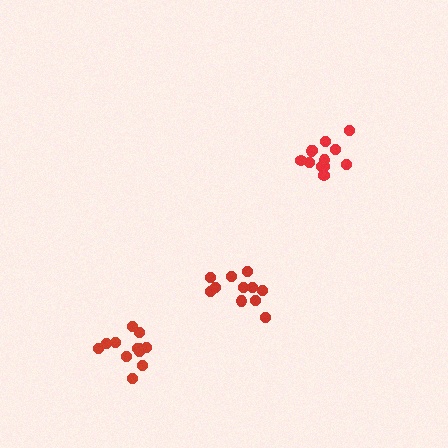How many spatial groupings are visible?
There are 3 spatial groupings.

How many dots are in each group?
Group 1: 12 dots, Group 2: 11 dots, Group 3: 12 dots (35 total).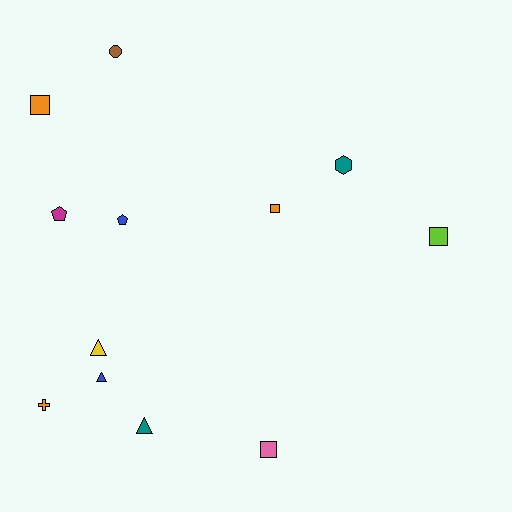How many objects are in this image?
There are 12 objects.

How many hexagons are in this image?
There is 1 hexagon.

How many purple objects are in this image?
There are no purple objects.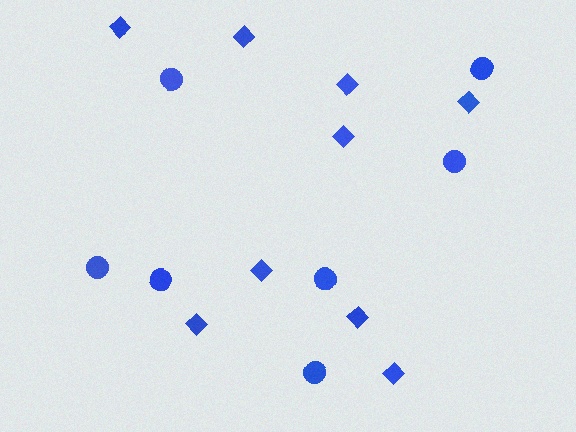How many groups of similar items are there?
There are 2 groups: one group of diamonds (9) and one group of circles (7).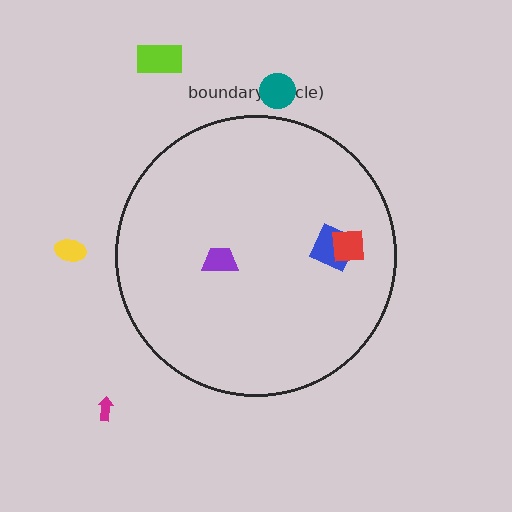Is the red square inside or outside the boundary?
Inside.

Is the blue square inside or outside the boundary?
Inside.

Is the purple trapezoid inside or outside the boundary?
Inside.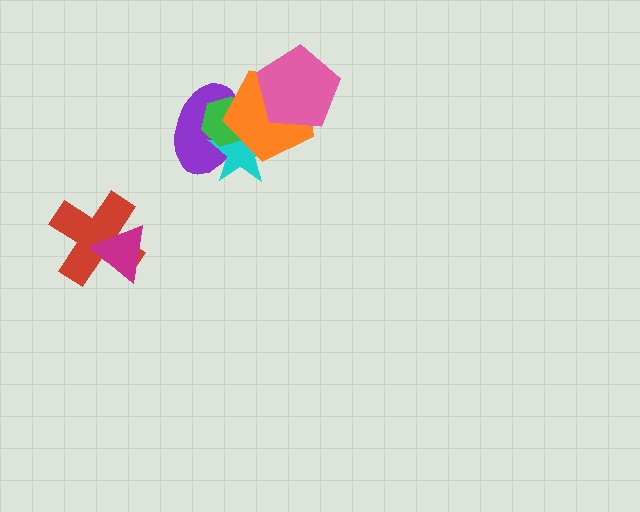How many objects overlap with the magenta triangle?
1 object overlaps with the magenta triangle.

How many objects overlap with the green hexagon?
3 objects overlap with the green hexagon.